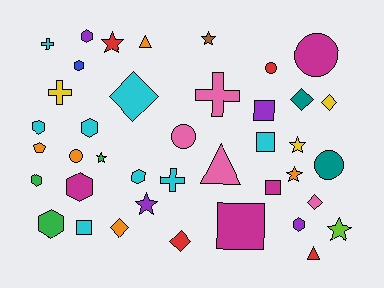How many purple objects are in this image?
There are 4 purple objects.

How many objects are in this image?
There are 40 objects.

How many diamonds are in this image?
There are 6 diamonds.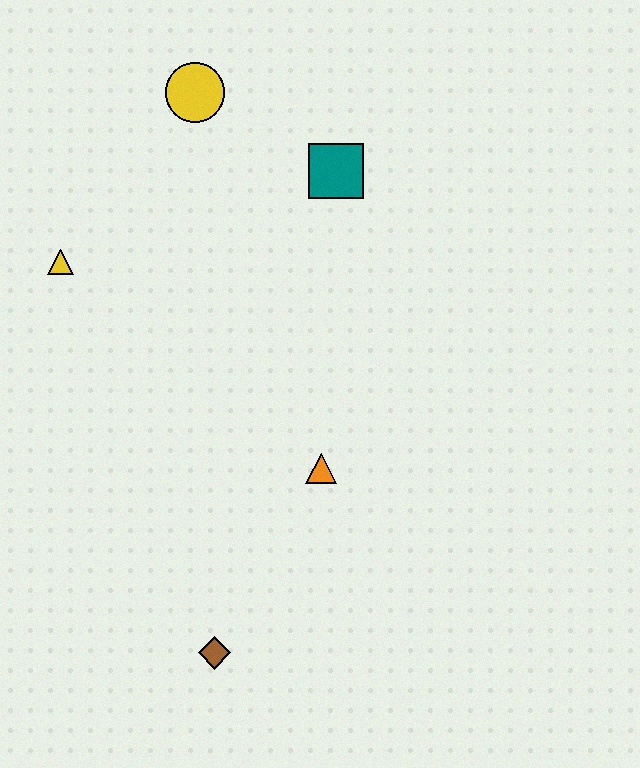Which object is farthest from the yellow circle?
The brown diamond is farthest from the yellow circle.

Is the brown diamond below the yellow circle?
Yes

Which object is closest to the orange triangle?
The brown diamond is closest to the orange triangle.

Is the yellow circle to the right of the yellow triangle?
Yes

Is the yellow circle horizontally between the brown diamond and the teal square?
No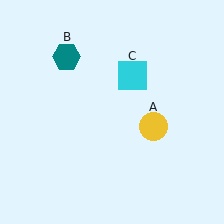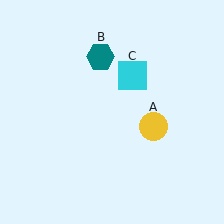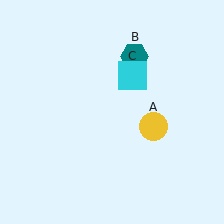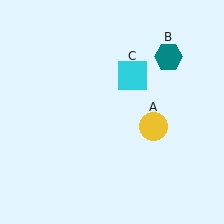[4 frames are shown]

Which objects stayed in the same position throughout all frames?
Yellow circle (object A) and cyan square (object C) remained stationary.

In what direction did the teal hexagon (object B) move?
The teal hexagon (object B) moved right.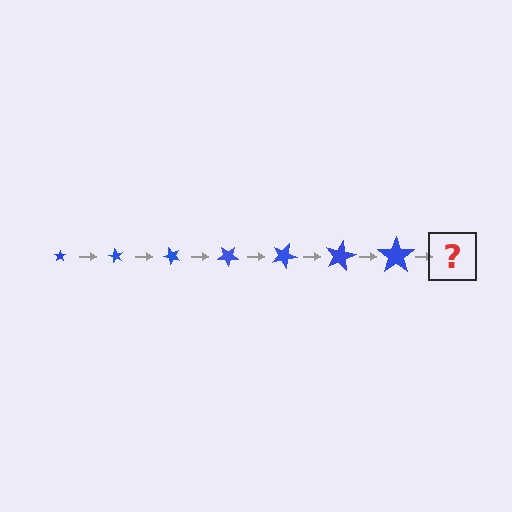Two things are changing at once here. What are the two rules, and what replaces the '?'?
The two rules are that the star grows larger each step and it rotates 60 degrees each step. The '?' should be a star, larger than the previous one and rotated 420 degrees from the start.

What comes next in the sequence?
The next element should be a star, larger than the previous one and rotated 420 degrees from the start.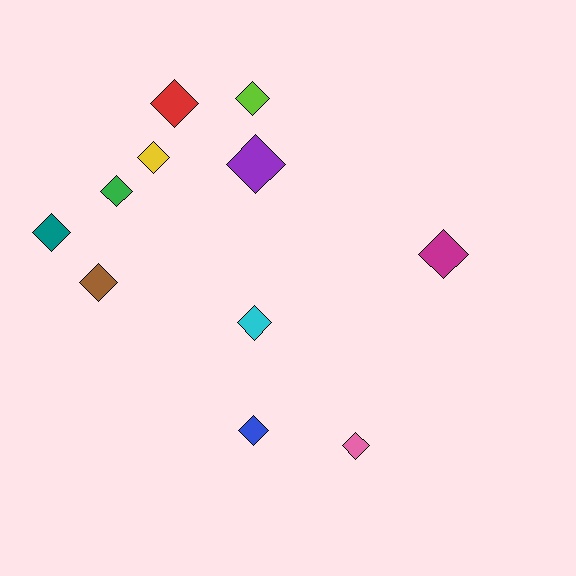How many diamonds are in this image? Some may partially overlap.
There are 11 diamonds.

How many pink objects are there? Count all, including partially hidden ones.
There is 1 pink object.